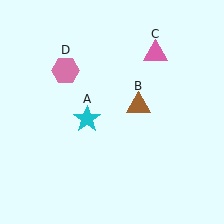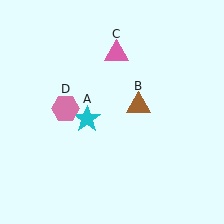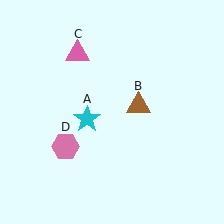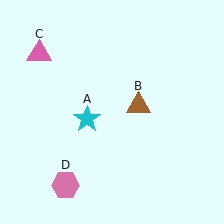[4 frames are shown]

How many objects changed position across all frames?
2 objects changed position: pink triangle (object C), pink hexagon (object D).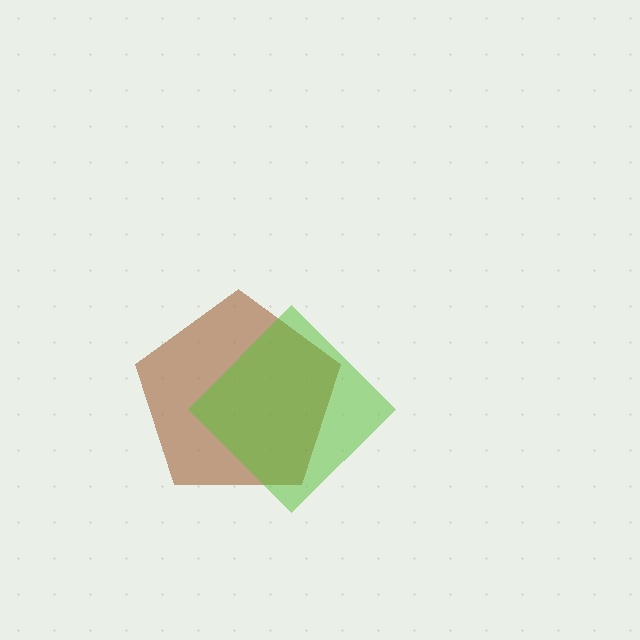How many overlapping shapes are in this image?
There are 2 overlapping shapes in the image.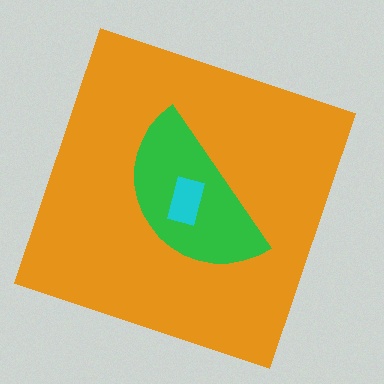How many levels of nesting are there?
3.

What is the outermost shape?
The orange square.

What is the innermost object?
The cyan rectangle.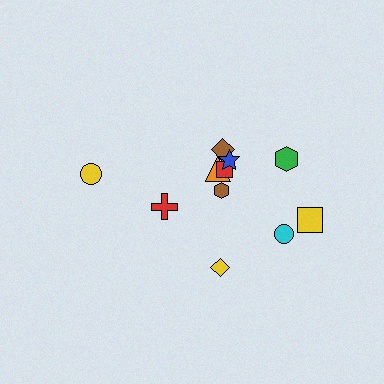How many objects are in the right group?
There are 8 objects.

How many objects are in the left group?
There are 3 objects.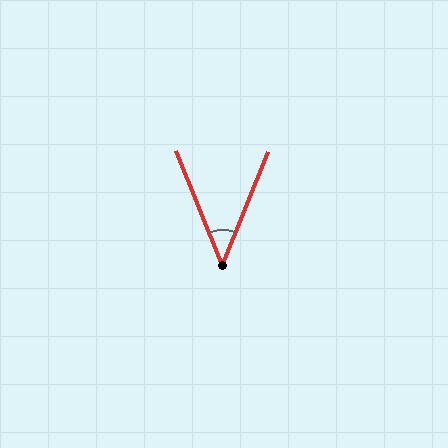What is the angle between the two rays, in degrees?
Approximately 44 degrees.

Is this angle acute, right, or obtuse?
It is acute.